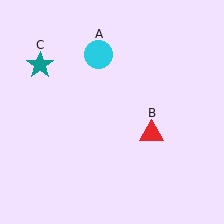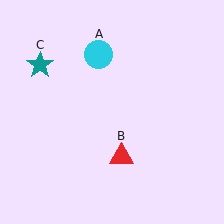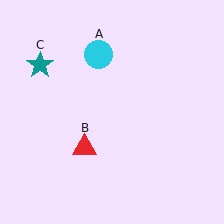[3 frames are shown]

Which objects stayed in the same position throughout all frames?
Cyan circle (object A) and teal star (object C) remained stationary.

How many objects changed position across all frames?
1 object changed position: red triangle (object B).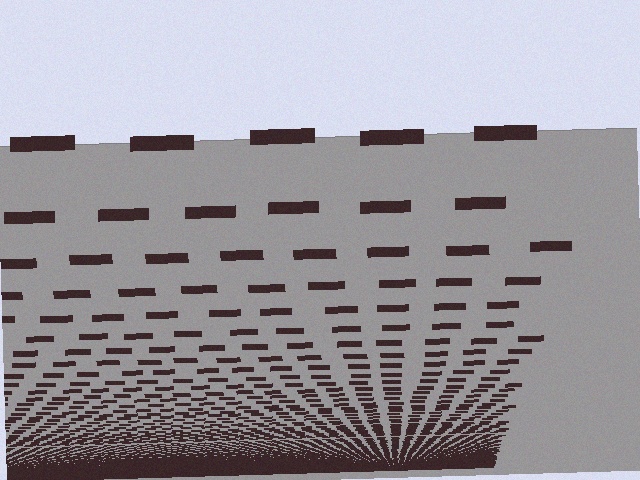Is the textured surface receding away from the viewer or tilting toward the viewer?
The surface appears to tilt toward the viewer. Texture elements get larger and sparser toward the top.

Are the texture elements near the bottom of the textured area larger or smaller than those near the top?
Smaller. The gradient is inverted — elements near the bottom are smaller and denser.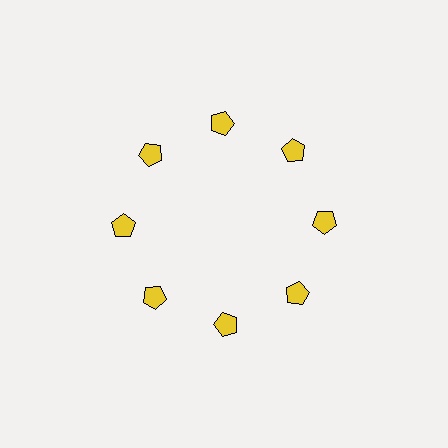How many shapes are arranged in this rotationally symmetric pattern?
There are 8 shapes, arranged in 8 groups of 1.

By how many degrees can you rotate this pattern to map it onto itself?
The pattern maps onto itself every 45 degrees of rotation.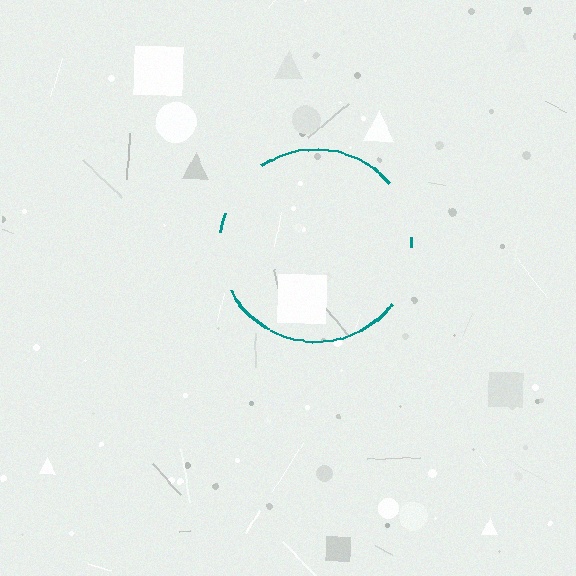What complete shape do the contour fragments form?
The contour fragments form a circle.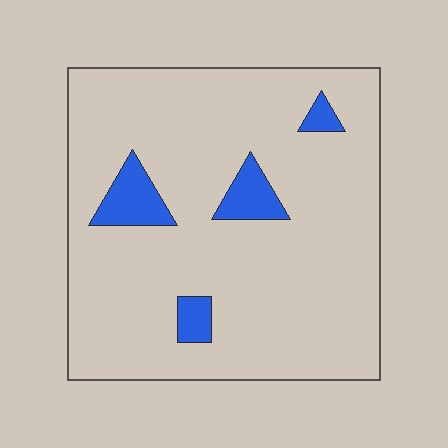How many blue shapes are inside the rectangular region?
4.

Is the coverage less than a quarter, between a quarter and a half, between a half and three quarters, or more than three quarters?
Less than a quarter.